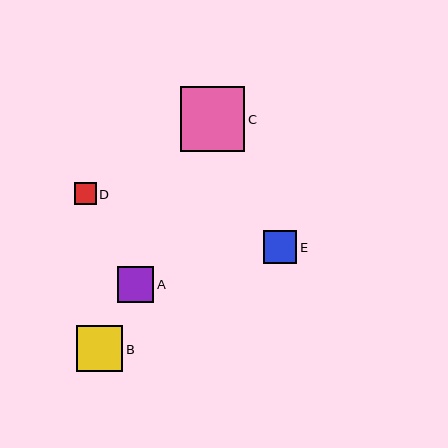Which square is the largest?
Square C is the largest with a size of approximately 64 pixels.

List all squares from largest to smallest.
From largest to smallest: C, B, A, E, D.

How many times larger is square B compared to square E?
Square B is approximately 1.4 times the size of square E.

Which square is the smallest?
Square D is the smallest with a size of approximately 22 pixels.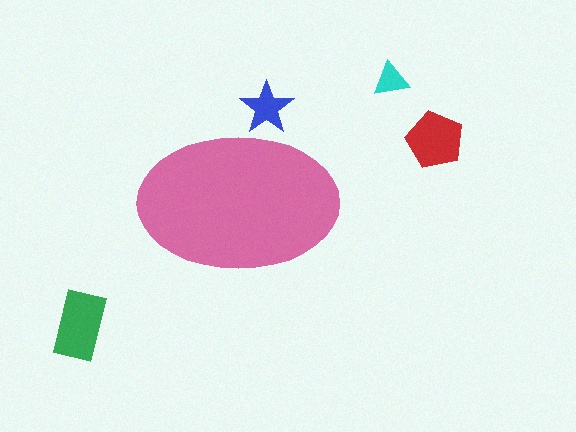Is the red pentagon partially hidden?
No, the red pentagon is fully visible.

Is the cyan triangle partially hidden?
No, the cyan triangle is fully visible.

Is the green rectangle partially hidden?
No, the green rectangle is fully visible.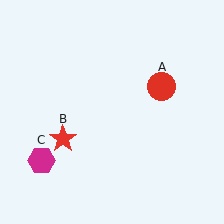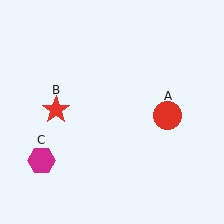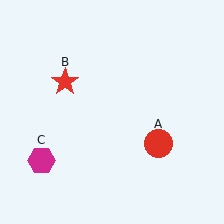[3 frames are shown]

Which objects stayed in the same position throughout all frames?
Magenta hexagon (object C) remained stationary.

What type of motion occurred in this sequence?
The red circle (object A), red star (object B) rotated clockwise around the center of the scene.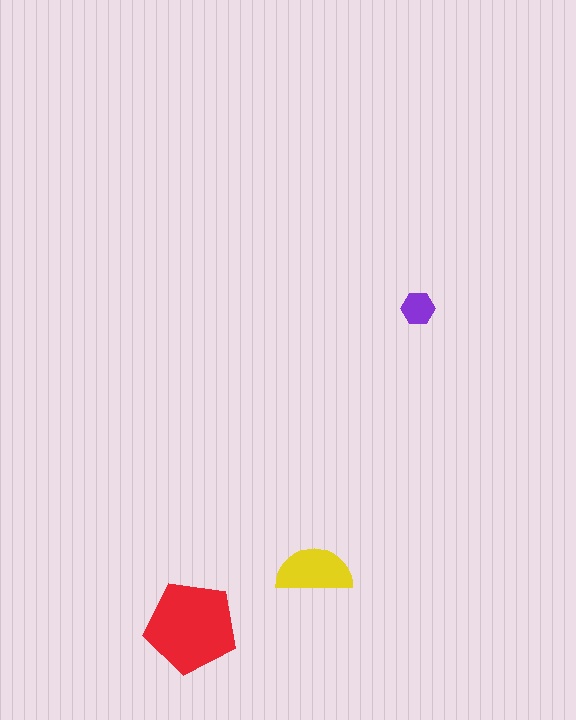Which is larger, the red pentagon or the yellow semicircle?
The red pentagon.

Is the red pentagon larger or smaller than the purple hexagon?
Larger.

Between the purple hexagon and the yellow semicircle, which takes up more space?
The yellow semicircle.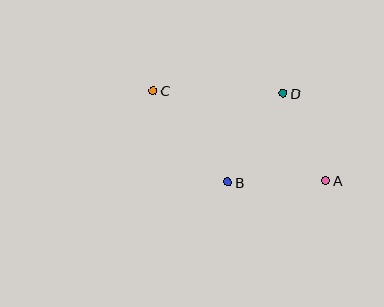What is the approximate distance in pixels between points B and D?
The distance between B and D is approximately 105 pixels.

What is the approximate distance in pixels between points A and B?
The distance between A and B is approximately 98 pixels.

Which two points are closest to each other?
Points A and D are closest to each other.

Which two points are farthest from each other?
Points A and C are farthest from each other.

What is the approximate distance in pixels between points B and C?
The distance between B and C is approximately 118 pixels.